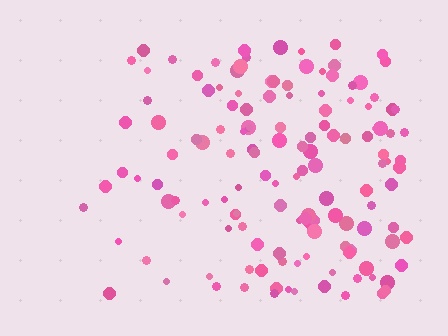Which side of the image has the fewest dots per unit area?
The left.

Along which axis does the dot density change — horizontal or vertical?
Horizontal.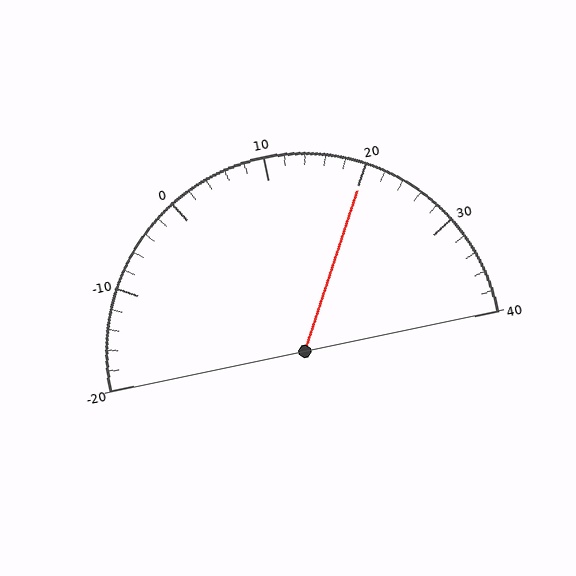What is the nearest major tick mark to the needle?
The nearest major tick mark is 20.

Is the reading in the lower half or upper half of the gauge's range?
The reading is in the upper half of the range (-20 to 40).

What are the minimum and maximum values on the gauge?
The gauge ranges from -20 to 40.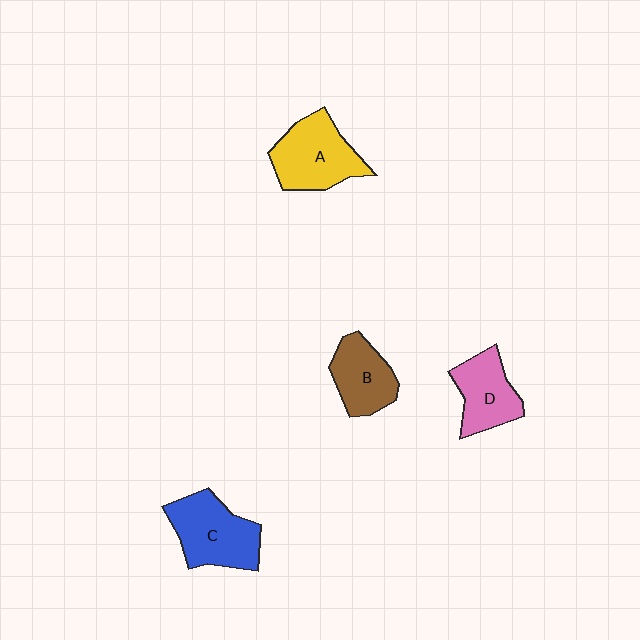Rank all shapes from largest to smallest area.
From largest to smallest: C (blue), A (yellow), D (pink), B (brown).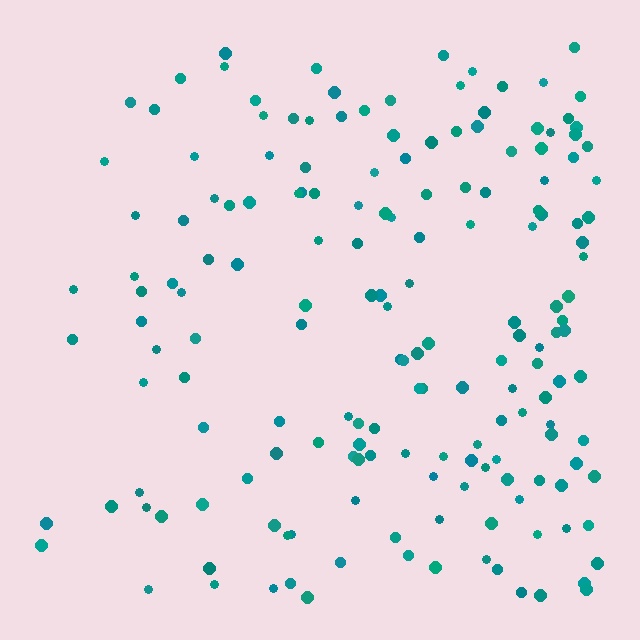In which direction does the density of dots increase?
From left to right, with the right side densest.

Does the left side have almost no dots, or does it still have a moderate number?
Still a moderate number, just noticeably fewer than the right.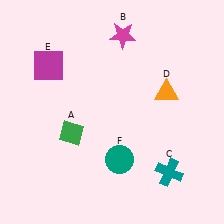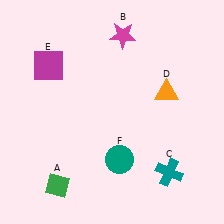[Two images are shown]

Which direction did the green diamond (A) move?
The green diamond (A) moved down.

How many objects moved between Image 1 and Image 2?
1 object moved between the two images.